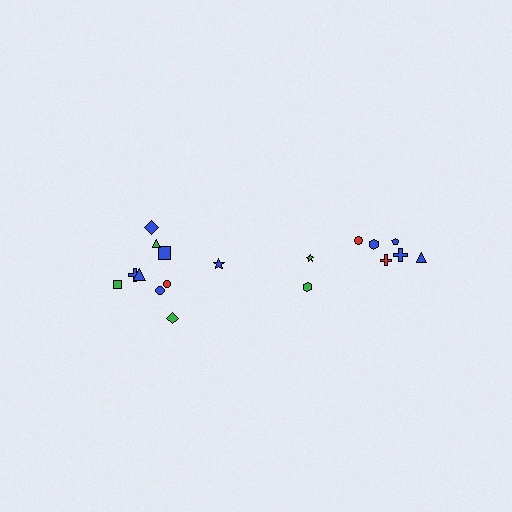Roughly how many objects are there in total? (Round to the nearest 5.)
Roughly 20 objects in total.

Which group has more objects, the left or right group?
The left group.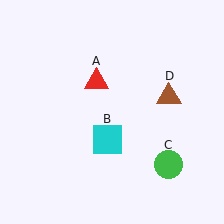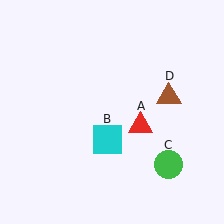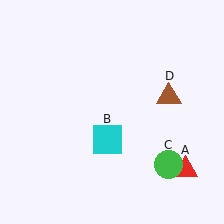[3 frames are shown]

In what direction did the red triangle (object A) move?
The red triangle (object A) moved down and to the right.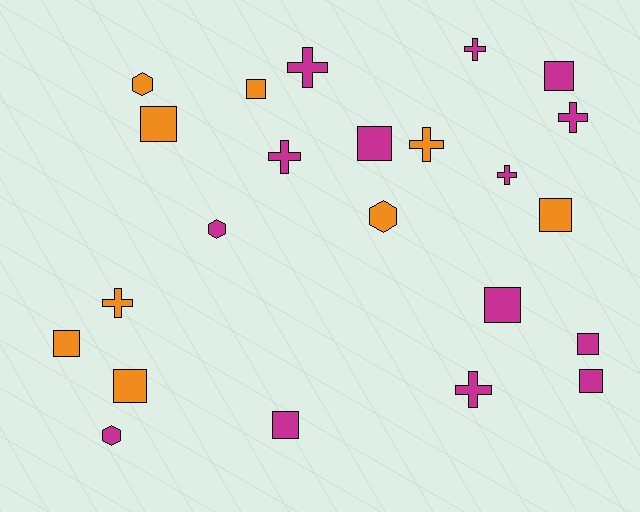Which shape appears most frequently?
Square, with 11 objects.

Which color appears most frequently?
Magenta, with 14 objects.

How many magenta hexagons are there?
There are 2 magenta hexagons.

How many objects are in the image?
There are 23 objects.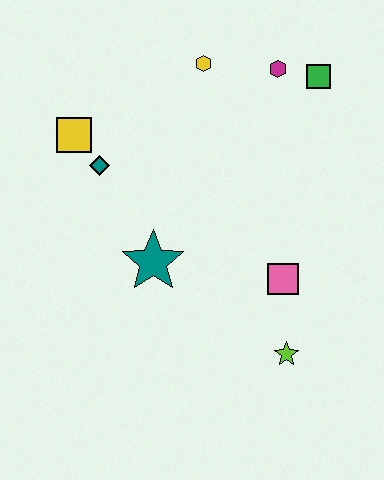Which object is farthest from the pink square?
The yellow square is farthest from the pink square.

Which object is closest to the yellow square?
The teal diamond is closest to the yellow square.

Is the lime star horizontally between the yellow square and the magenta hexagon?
No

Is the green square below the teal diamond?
No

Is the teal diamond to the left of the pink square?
Yes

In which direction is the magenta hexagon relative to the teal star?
The magenta hexagon is above the teal star.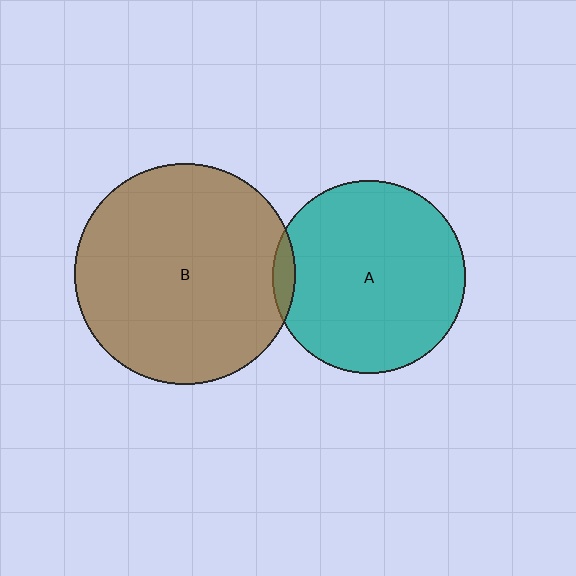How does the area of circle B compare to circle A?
Approximately 1.3 times.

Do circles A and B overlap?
Yes.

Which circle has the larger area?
Circle B (brown).